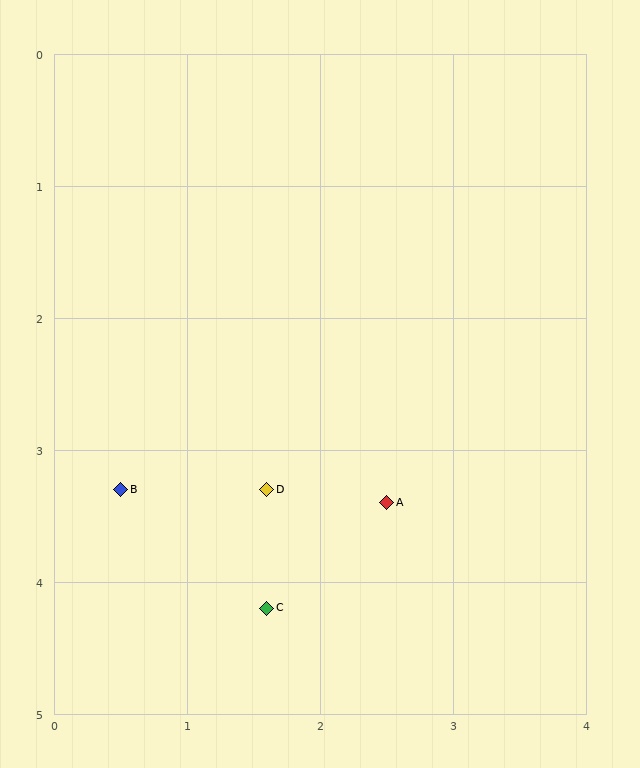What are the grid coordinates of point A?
Point A is at approximately (2.5, 3.4).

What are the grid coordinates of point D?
Point D is at approximately (1.6, 3.3).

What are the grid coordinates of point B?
Point B is at approximately (0.5, 3.3).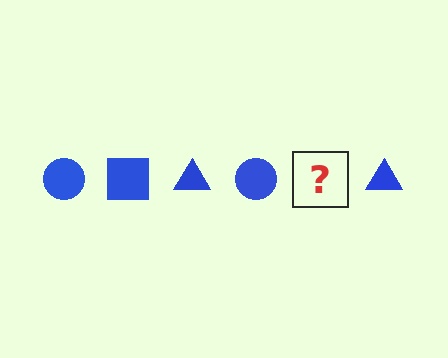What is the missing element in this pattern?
The missing element is a blue square.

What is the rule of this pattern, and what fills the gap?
The rule is that the pattern cycles through circle, square, triangle shapes in blue. The gap should be filled with a blue square.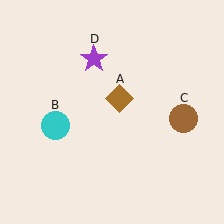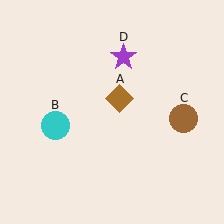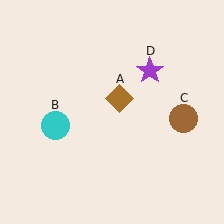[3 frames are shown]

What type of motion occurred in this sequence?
The purple star (object D) rotated clockwise around the center of the scene.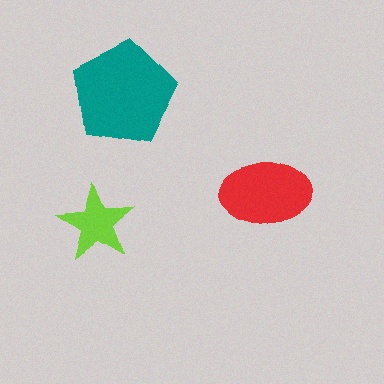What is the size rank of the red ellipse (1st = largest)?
2nd.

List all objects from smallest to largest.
The lime star, the red ellipse, the teal pentagon.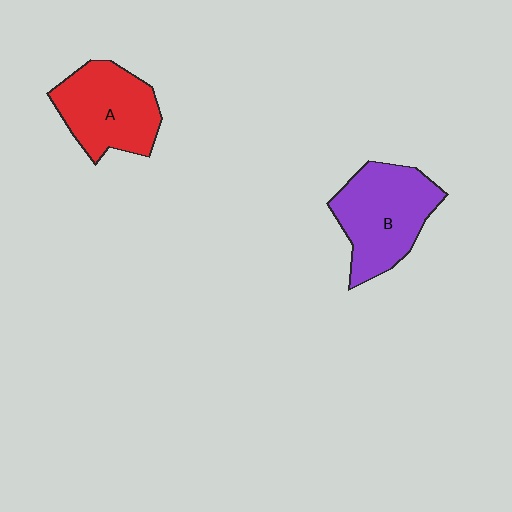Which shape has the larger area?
Shape B (purple).